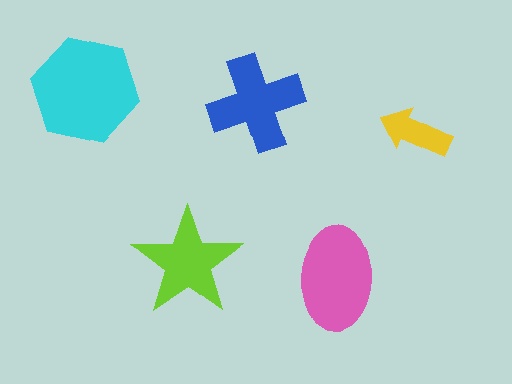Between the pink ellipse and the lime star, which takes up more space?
The pink ellipse.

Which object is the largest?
The cyan hexagon.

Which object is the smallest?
The yellow arrow.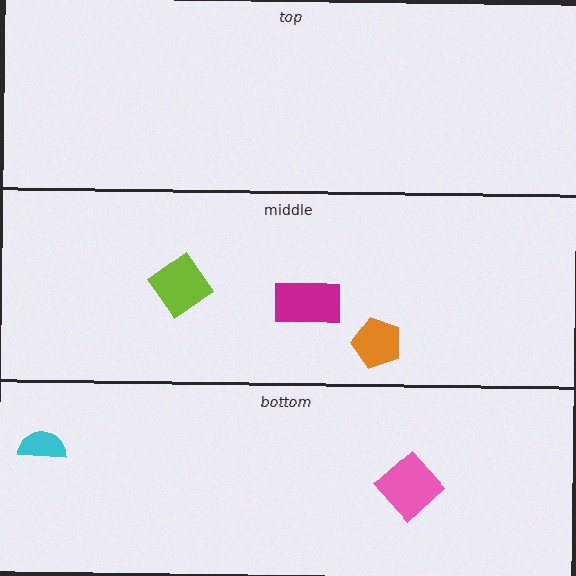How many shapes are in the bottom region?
2.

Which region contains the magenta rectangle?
The middle region.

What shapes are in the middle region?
The lime diamond, the magenta rectangle, the orange pentagon.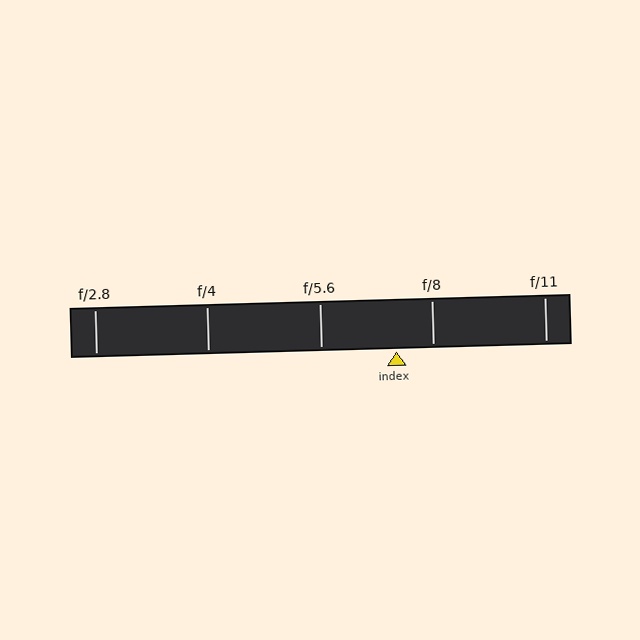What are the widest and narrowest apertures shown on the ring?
The widest aperture shown is f/2.8 and the narrowest is f/11.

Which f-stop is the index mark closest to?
The index mark is closest to f/8.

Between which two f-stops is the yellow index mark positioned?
The index mark is between f/5.6 and f/8.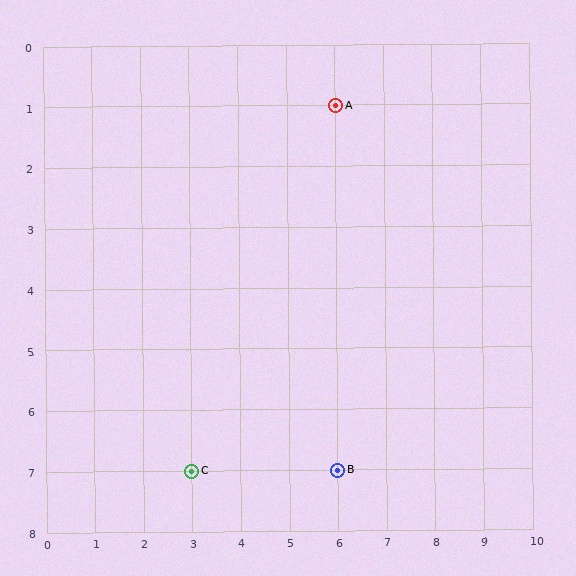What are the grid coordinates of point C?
Point C is at grid coordinates (3, 7).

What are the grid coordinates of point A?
Point A is at grid coordinates (6, 1).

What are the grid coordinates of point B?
Point B is at grid coordinates (6, 7).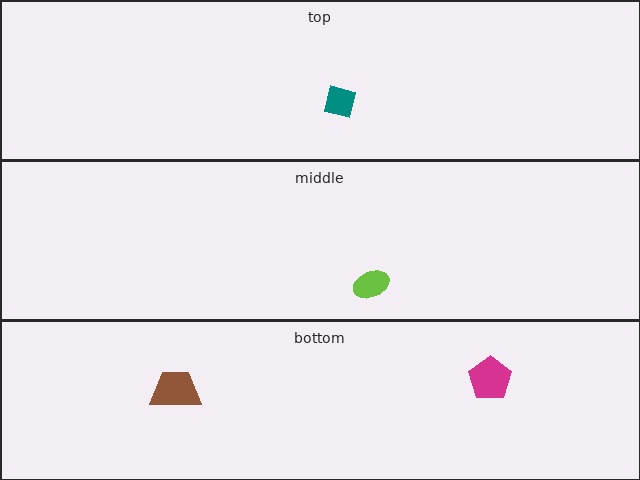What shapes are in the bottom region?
The brown trapezoid, the magenta pentagon.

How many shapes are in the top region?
1.